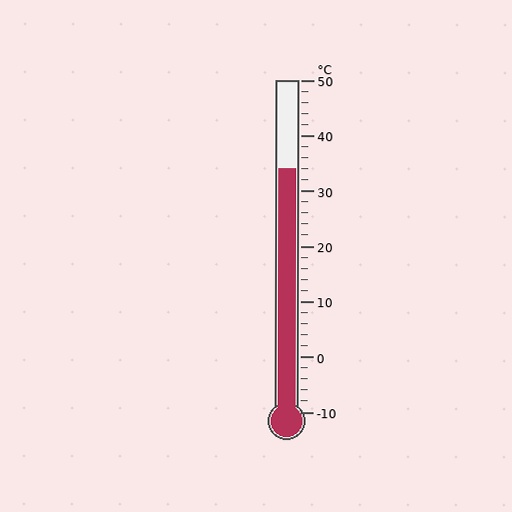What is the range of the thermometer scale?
The thermometer scale ranges from -10°C to 50°C.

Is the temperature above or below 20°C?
The temperature is above 20°C.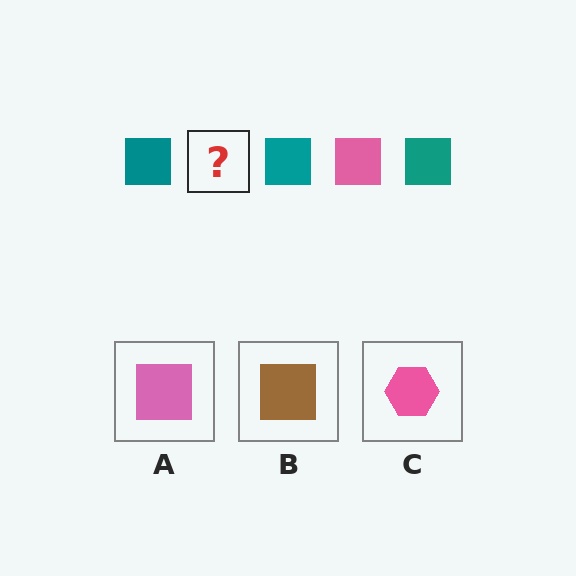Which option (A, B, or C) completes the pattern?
A.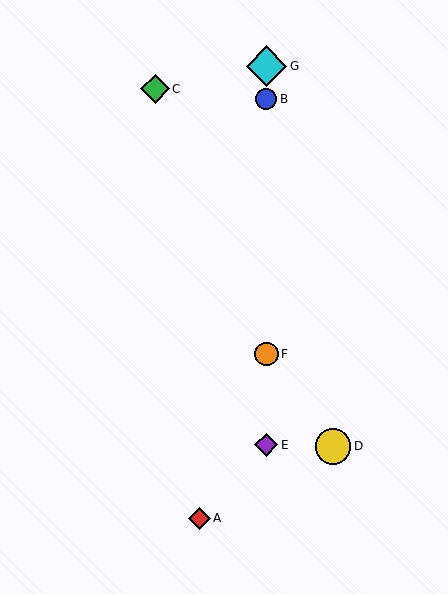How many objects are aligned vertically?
4 objects (B, E, F, G) are aligned vertically.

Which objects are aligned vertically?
Objects B, E, F, G are aligned vertically.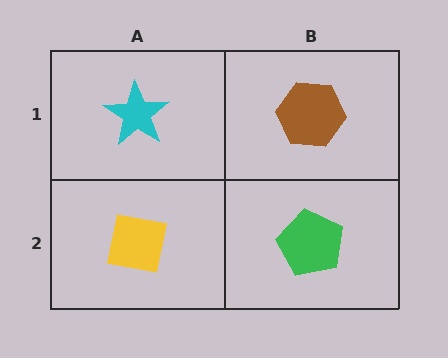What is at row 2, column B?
A green pentagon.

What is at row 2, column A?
A yellow square.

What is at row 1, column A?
A cyan star.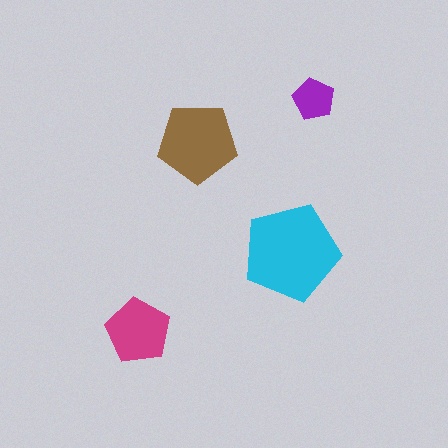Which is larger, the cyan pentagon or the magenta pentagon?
The cyan one.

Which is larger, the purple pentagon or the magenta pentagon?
The magenta one.